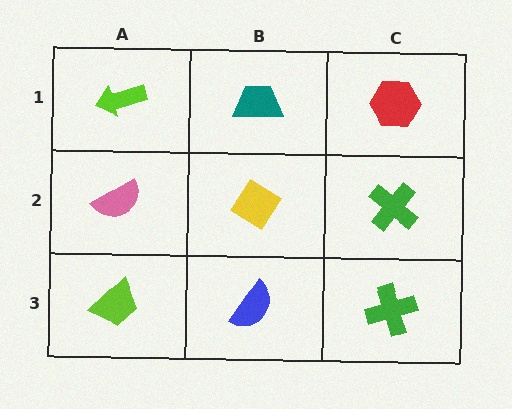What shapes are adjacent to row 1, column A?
A pink semicircle (row 2, column A), a teal trapezoid (row 1, column B).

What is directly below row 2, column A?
A lime trapezoid.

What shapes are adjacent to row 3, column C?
A green cross (row 2, column C), a blue semicircle (row 3, column B).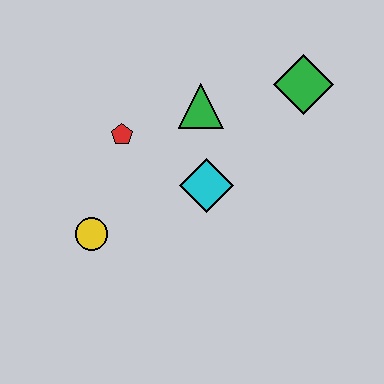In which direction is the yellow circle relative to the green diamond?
The yellow circle is to the left of the green diamond.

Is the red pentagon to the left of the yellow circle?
No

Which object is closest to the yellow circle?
The red pentagon is closest to the yellow circle.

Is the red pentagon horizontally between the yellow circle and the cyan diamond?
Yes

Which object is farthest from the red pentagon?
The green diamond is farthest from the red pentagon.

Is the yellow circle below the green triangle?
Yes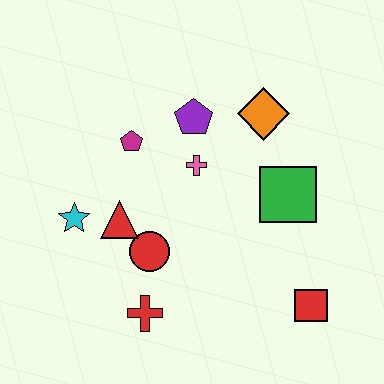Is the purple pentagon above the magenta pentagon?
Yes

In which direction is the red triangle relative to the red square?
The red triangle is to the left of the red square.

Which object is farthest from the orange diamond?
The red cross is farthest from the orange diamond.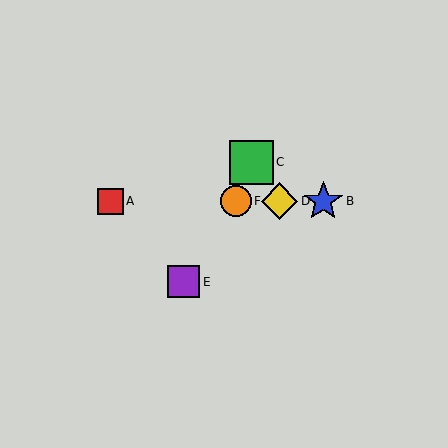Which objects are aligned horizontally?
Objects A, B, D, F are aligned horizontally.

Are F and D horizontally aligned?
Yes, both are at y≈201.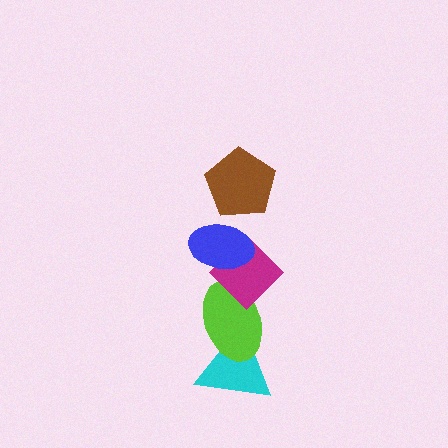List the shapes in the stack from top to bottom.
From top to bottom: the brown pentagon, the blue ellipse, the magenta diamond, the lime ellipse, the cyan triangle.